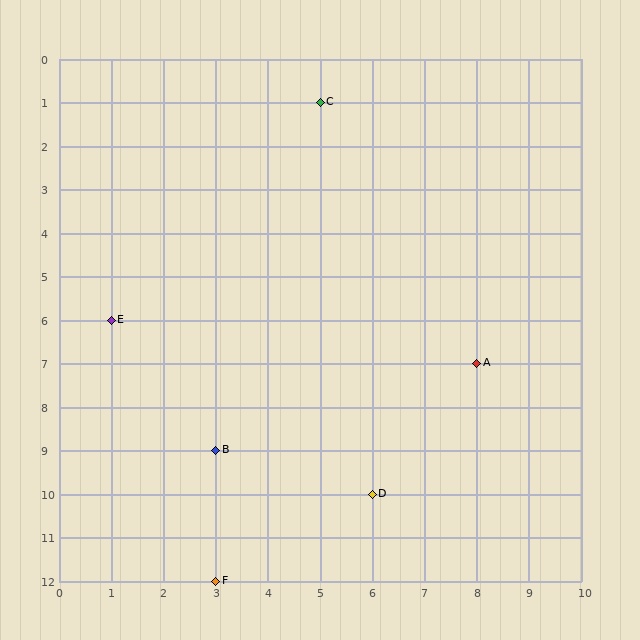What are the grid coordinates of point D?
Point D is at grid coordinates (6, 10).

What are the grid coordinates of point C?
Point C is at grid coordinates (5, 1).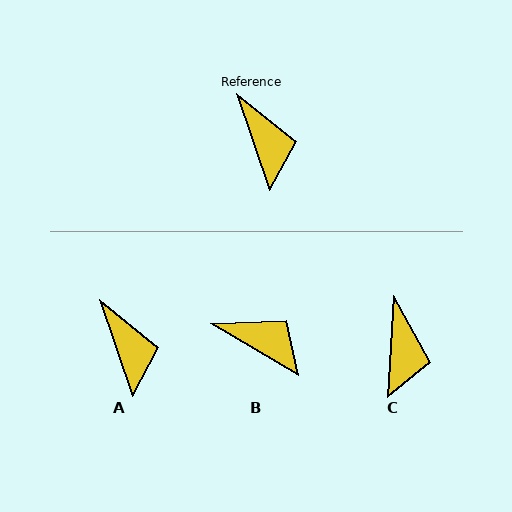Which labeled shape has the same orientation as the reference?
A.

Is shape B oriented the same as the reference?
No, it is off by about 41 degrees.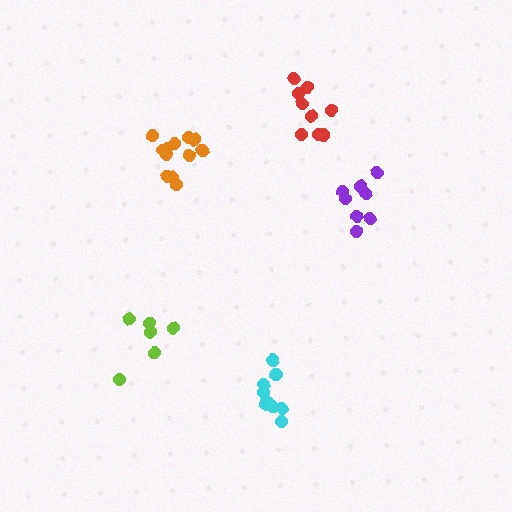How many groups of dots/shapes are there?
There are 5 groups.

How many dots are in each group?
Group 1: 12 dots, Group 2: 9 dots, Group 3: 8 dots, Group 4: 9 dots, Group 5: 6 dots (44 total).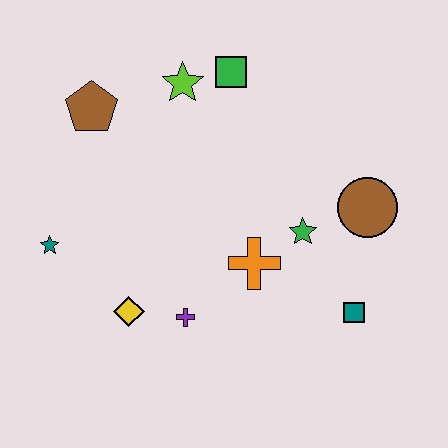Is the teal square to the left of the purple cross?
No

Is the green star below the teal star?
No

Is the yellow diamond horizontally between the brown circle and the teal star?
Yes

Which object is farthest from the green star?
The teal star is farthest from the green star.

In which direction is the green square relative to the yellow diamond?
The green square is above the yellow diamond.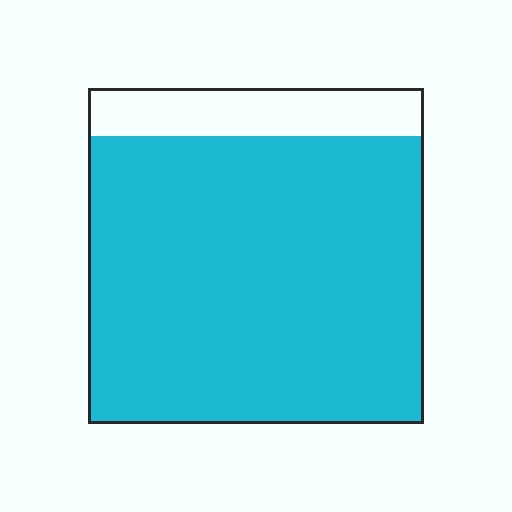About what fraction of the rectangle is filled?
About seven eighths (7/8).